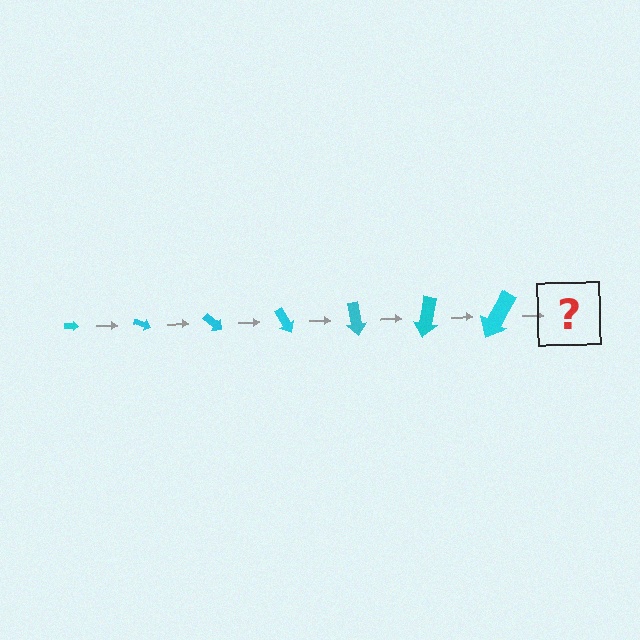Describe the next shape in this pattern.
It should be an arrow, larger than the previous one and rotated 140 degrees from the start.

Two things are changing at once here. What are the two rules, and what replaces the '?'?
The two rules are that the arrow grows larger each step and it rotates 20 degrees each step. The '?' should be an arrow, larger than the previous one and rotated 140 degrees from the start.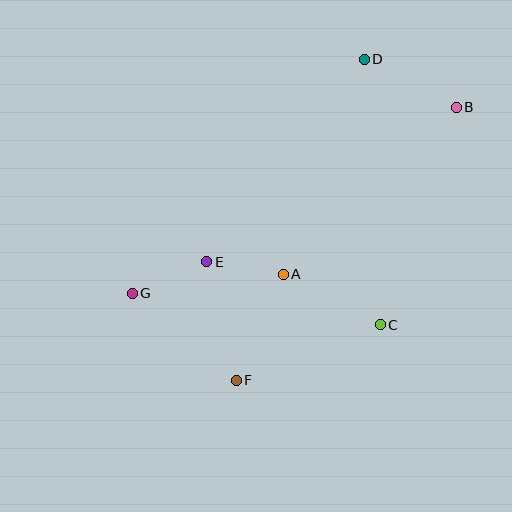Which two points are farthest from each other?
Points B and G are farthest from each other.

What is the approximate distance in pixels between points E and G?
The distance between E and G is approximately 81 pixels.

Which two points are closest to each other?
Points A and E are closest to each other.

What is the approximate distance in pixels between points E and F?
The distance between E and F is approximately 122 pixels.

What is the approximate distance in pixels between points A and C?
The distance between A and C is approximately 109 pixels.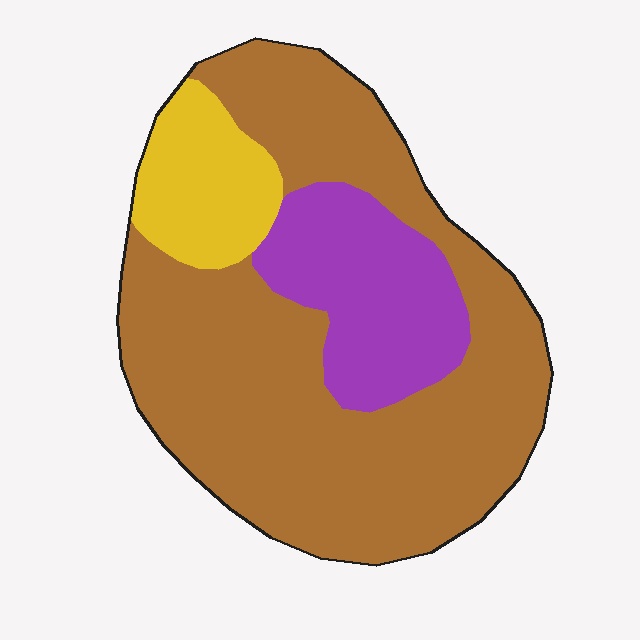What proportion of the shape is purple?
Purple takes up between a sixth and a third of the shape.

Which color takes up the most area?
Brown, at roughly 70%.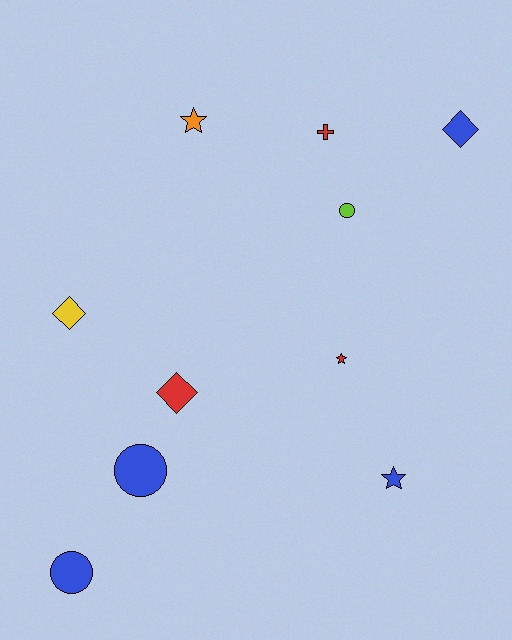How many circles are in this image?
There are 3 circles.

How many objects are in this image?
There are 10 objects.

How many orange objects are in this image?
There is 1 orange object.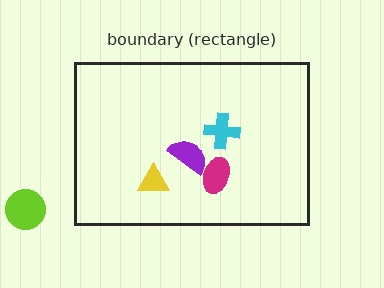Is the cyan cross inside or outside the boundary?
Inside.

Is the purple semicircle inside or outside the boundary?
Inside.